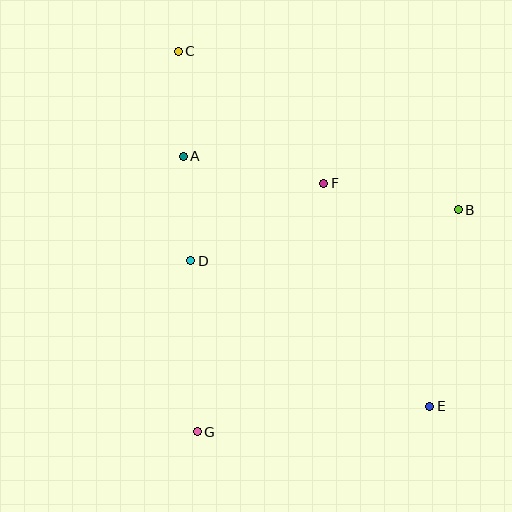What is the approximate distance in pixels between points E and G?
The distance between E and G is approximately 233 pixels.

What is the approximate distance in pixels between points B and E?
The distance between B and E is approximately 199 pixels.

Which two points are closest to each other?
Points A and C are closest to each other.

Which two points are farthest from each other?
Points C and E are farthest from each other.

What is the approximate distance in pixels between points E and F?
The distance between E and F is approximately 247 pixels.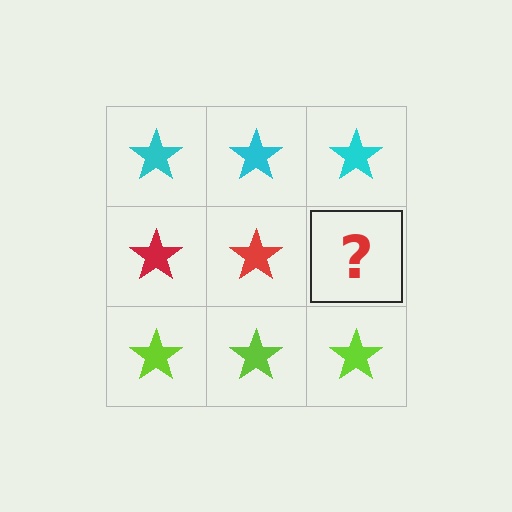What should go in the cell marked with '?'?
The missing cell should contain a red star.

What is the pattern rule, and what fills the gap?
The rule is that each row has a consistent color. The gap should be filled with a red star.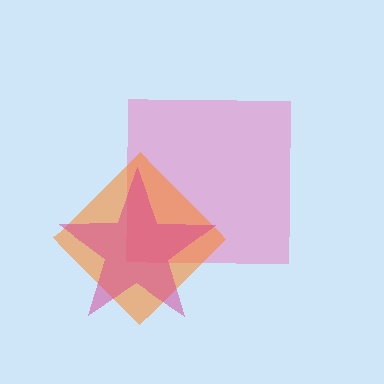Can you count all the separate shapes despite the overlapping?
Yes, there are 3 separate shapes.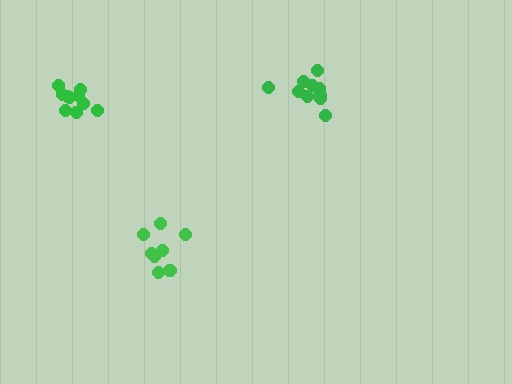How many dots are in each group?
Group 1: 11 dots, Group 2: 10 dots, Group 3: 8 dots (29 total).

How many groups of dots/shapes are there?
There are 3 groups.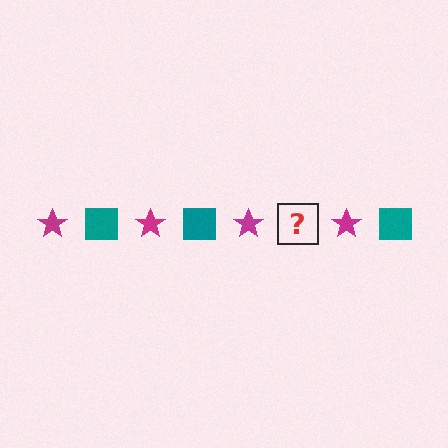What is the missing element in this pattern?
The missing element is a teal square.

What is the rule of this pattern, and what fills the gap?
The rule is that the pattern alternates between magenta star and teal square. The gap should be filled with a teal square.